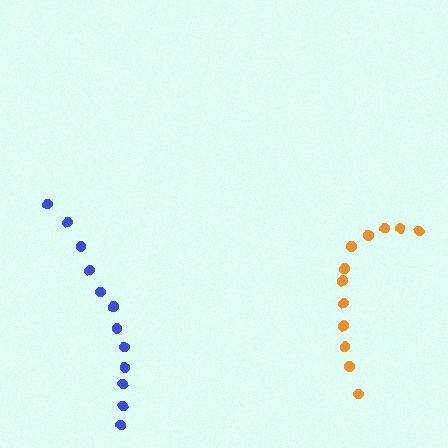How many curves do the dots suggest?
There are 2 distinct paths.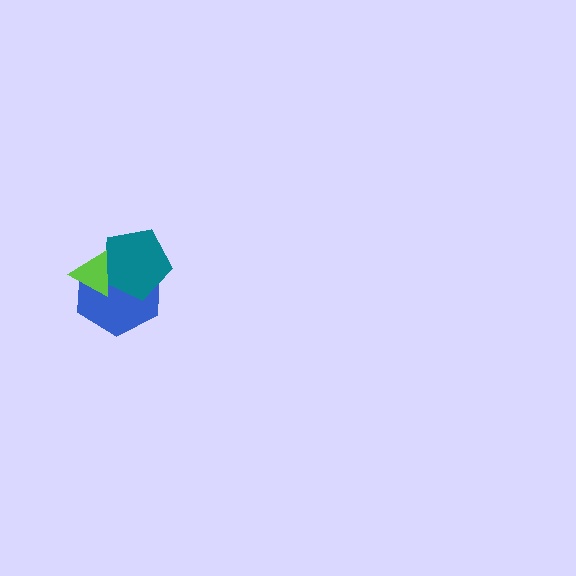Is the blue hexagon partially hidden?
Yes, it is partially covered by another shape.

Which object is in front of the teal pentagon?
The lime triangle is in front of the teal pentagon.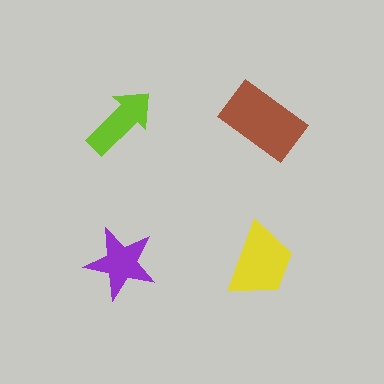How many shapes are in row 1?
2 shapes.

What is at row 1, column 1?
A lime arrow.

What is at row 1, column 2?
A brown rectangle.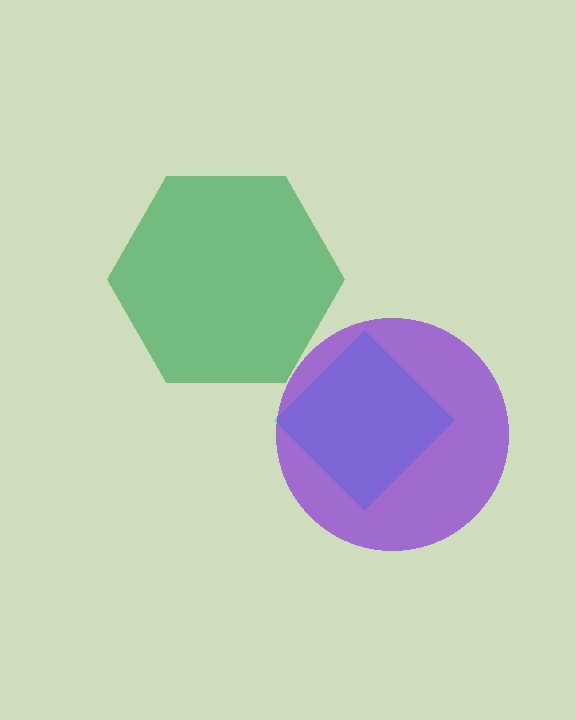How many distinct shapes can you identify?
There are 3 distinct shapes: a cyan diamond, a purple circle, a green hexagon.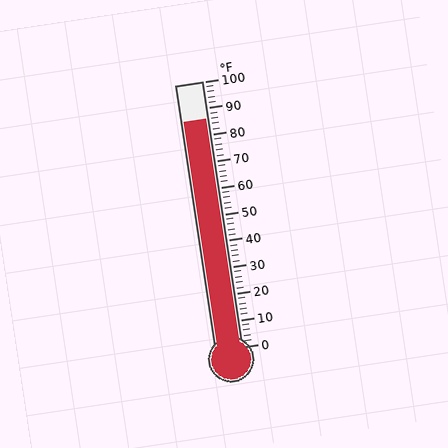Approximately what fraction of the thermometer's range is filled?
The thermometer is filled to approximately 85% of its range.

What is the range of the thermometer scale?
The thermometer scale ranges from 0°F to 100°F.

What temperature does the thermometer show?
The thermometer shows approximately 86°F.